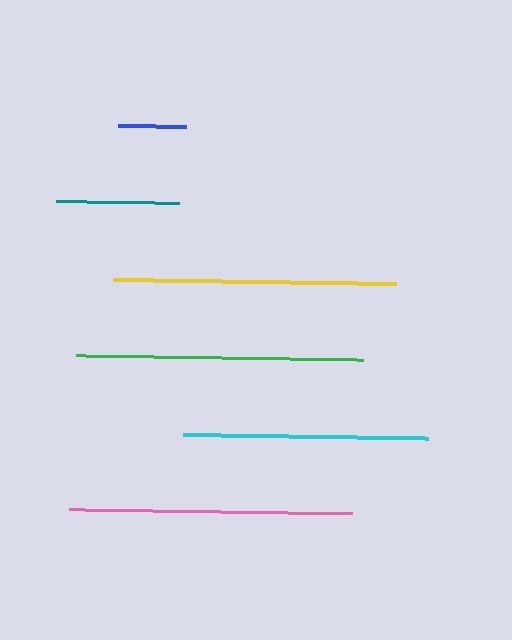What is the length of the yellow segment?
The yellow segment is approximately 283 pixels long.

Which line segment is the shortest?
The blue line is the shortest at approximately 69 pixels.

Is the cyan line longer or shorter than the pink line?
The pink line is longer than the cyan line.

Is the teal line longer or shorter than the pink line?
The pink line is longer than the teal line.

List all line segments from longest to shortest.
From longest to shortest: green, pink, yellow, cyan, teal, blue.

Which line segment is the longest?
The green line is the longest at approximately 287 pixels.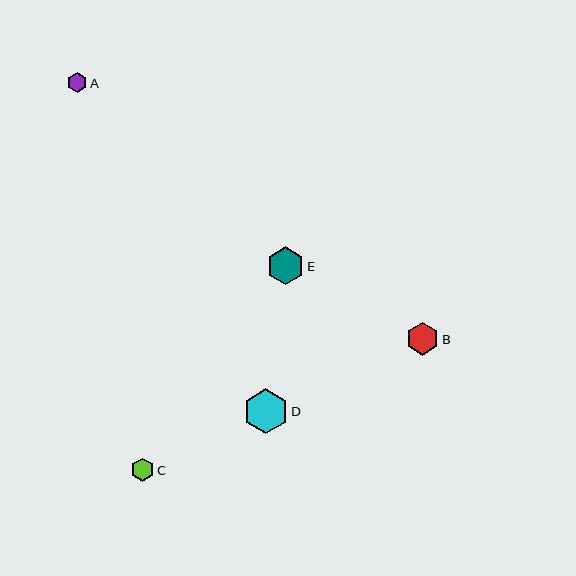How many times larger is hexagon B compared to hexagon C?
Hexagon B is approximately 1.4 times the size of hexagon C.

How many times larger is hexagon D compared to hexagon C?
Hexagon D is approximately 1.9 times the size of hexagon C.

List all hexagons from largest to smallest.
From largest to smallest: D, E, B, C, A.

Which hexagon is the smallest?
Hexagon A is the smallest with a size of approximately 19 pixels.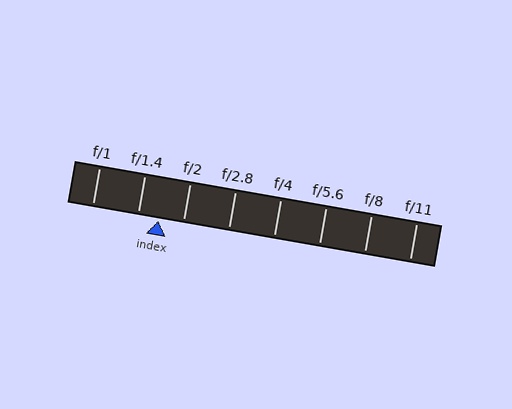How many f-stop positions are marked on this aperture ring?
There are 8 f-stop positions marked.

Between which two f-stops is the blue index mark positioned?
The index mark is between f/1.4 and f/2.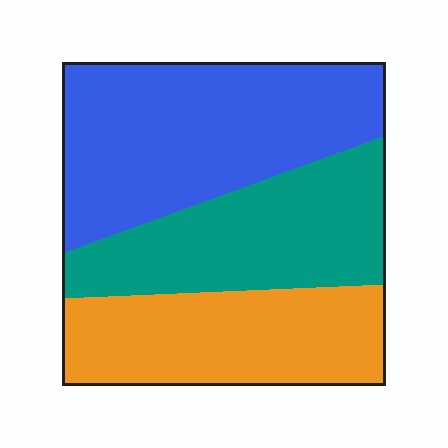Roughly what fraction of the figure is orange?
Orange takes up between a quarter and a half of the figure.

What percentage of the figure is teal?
Teal covers around 30% of the figure.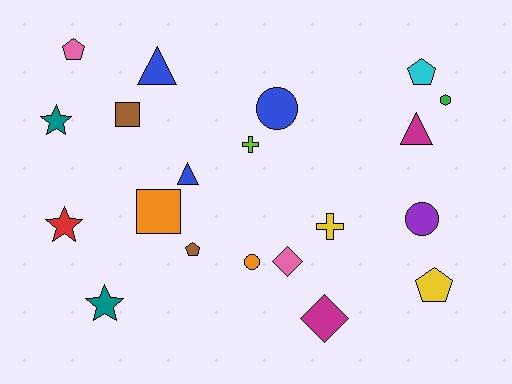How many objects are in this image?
There are 20 objects.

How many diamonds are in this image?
There are 2 diamonds.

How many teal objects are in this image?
There are 2 teal objects.